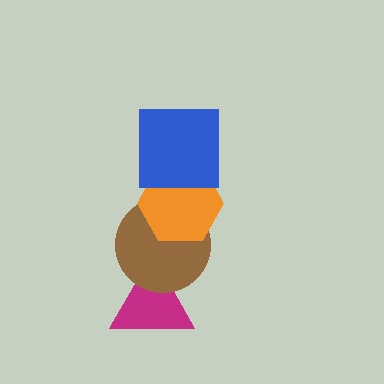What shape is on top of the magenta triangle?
The brown circle is on top of the magenta triangle.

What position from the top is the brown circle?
The brown circle is 3rd from the top.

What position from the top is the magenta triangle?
The magenta triangle is 4th from the top.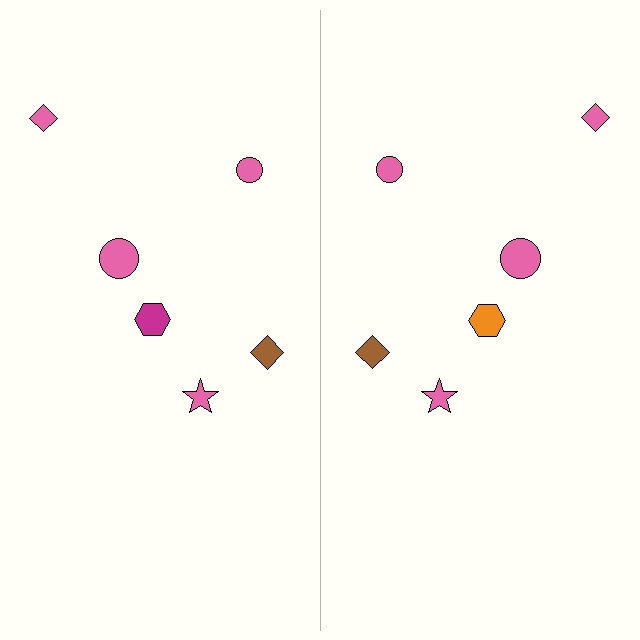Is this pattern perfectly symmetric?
No, the pattern is not perfectly symmetric. The orange hexagon on the right side breaks the symmetry — its mirror counterpart is magenta.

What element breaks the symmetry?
The orange hexagon on the right side breaks the symmetry — its mirror counterpart is magenta.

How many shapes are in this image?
There are 12 shapes in this image.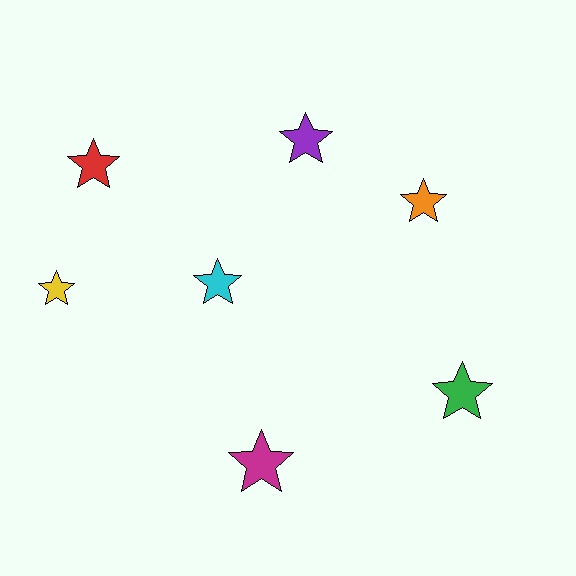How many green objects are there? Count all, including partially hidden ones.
There is 1 green object.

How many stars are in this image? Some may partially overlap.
There are 7 stars.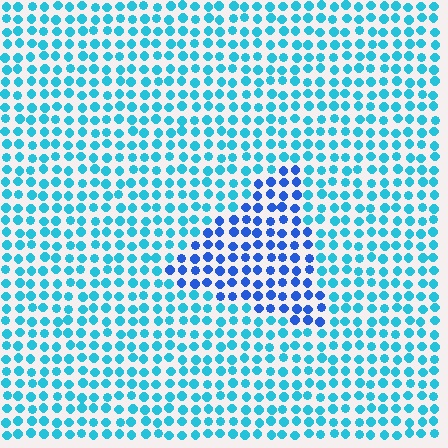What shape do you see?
I see a triangle.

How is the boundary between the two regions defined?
The boundary is defined purely by a slight shift in hue (about 35 degrees). Spacing, size, and orientation are identical on both sides.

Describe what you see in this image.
The image is filled with small cyan elements in a uniform arrangement. A triangle-shaped region is visible where the elements are tinted to a slightly different hue, forming a subtle color boundary.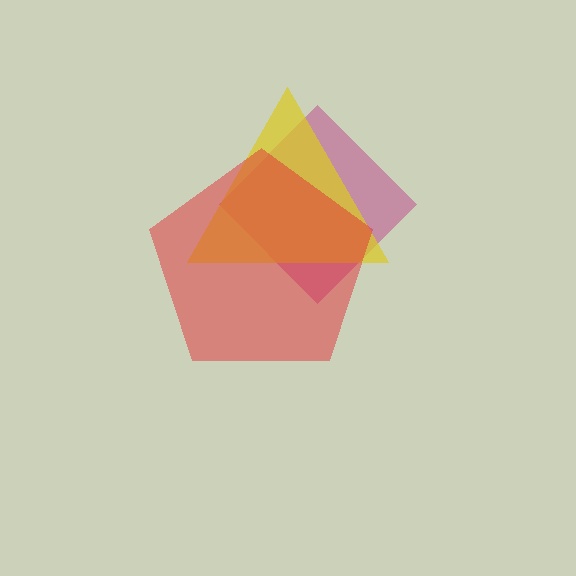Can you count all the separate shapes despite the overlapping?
Yes, there are 3 separate shapes.